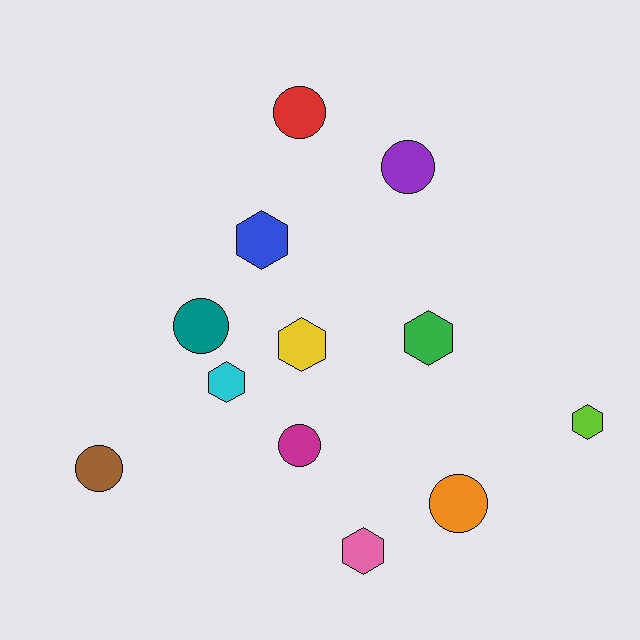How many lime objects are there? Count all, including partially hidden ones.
There is 1 lime object.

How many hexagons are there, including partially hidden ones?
There are 6 hexagons.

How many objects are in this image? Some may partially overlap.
There are 12 objects.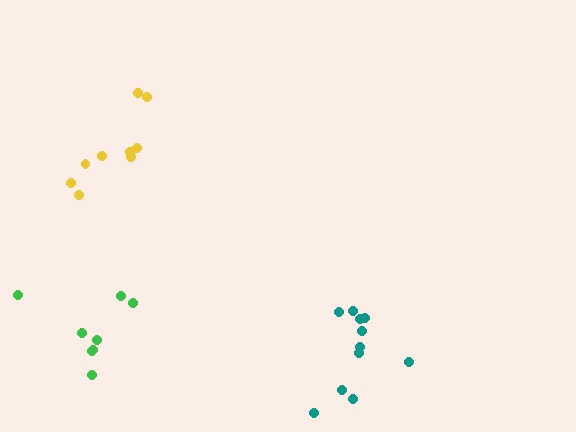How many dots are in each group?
Group 1: 9 dots, Group 2: 11 dots, Group 3: 8 dots (28 total).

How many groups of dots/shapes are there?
There are 3 groups.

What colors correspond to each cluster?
The clusters are colored: yellow, teal, green.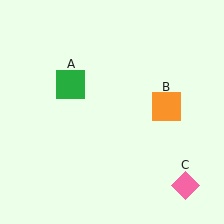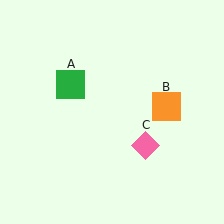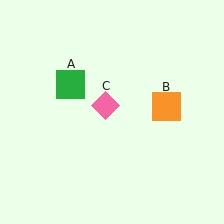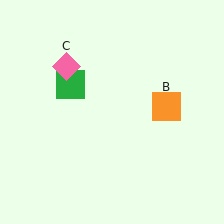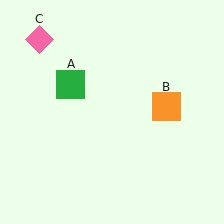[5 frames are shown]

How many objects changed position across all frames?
1 object changed position: pink diamond (object C).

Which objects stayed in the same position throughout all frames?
Green square (object A) and orange square (object B) remained stationary.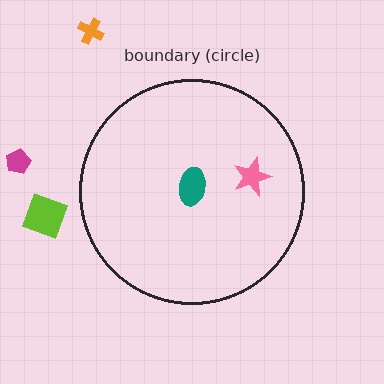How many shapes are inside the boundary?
2 inside, 3 outside.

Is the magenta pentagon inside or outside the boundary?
Outside.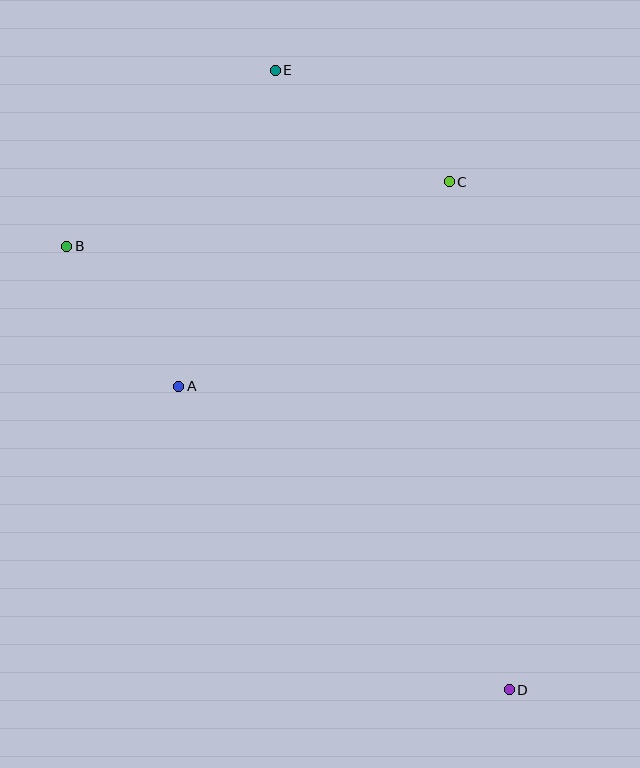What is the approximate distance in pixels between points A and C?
The distance between A and C is approximately 339 pixels.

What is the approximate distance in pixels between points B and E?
The distance between B and E is approximately 273 pixels.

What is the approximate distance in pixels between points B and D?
The distance between B and D is approximately 627 pixels.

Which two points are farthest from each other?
Points D and E are farthest from each other.